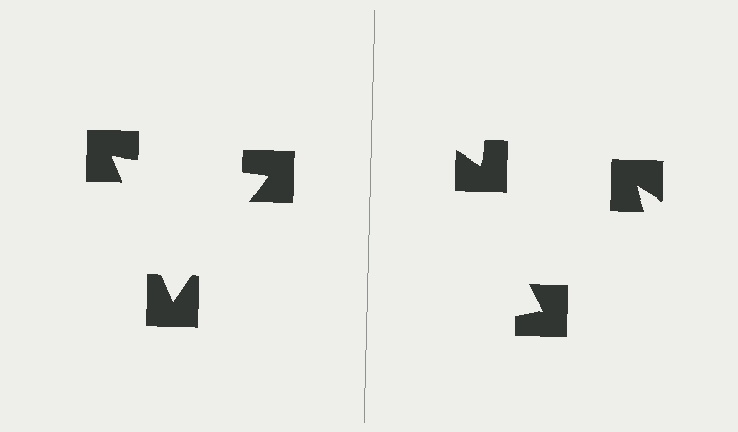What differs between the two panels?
The notched squares are positioned identically on both sides; only the wedge orientations differ. On the left they align to a triangle; on the right they are misaligned.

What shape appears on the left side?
An illusory triangle.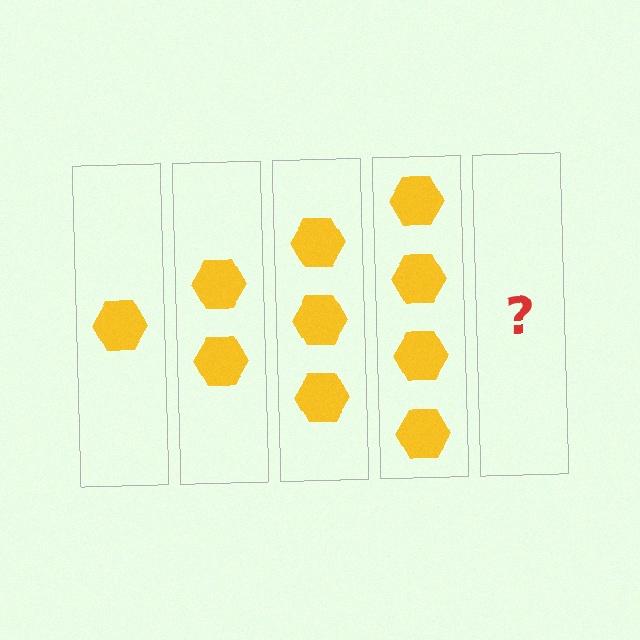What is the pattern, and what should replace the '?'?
The pattern is that each step adds one more hexagon. The '?' should be 5 hexagons.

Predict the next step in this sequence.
The next step is 5 hexagons.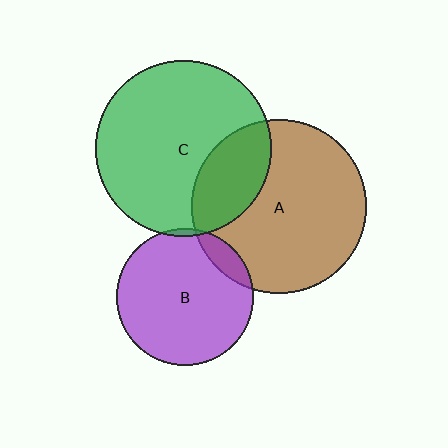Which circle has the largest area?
Circle C (green).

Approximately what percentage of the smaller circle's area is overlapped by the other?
Approximately 5%.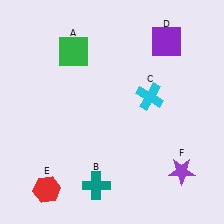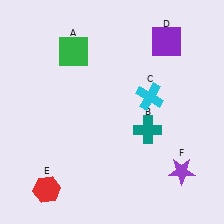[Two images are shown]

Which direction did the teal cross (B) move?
The teal cross (B) moved up.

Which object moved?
The teal cross (B) moved up.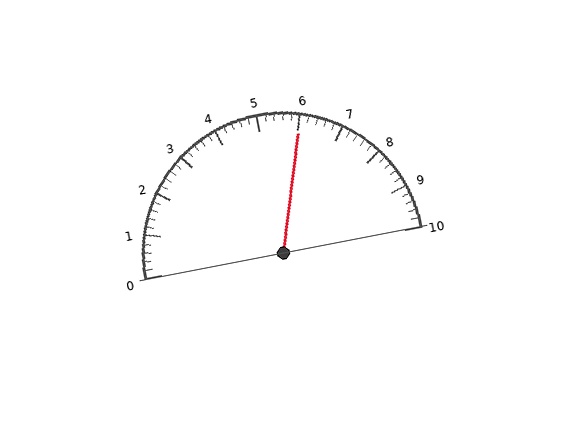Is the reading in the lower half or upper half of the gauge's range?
The reading is in the upper half of the range (0 to 10).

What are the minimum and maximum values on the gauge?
The gauge ranges from 0 to 10.